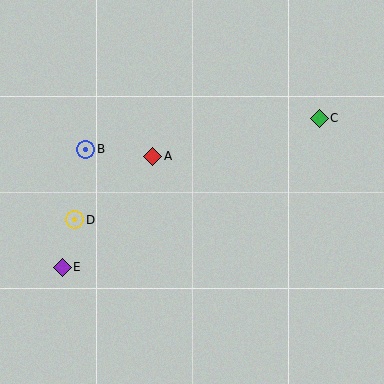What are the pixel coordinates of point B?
Point B is at (86, 149).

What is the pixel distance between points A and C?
The distance between A and C is 171 pixels.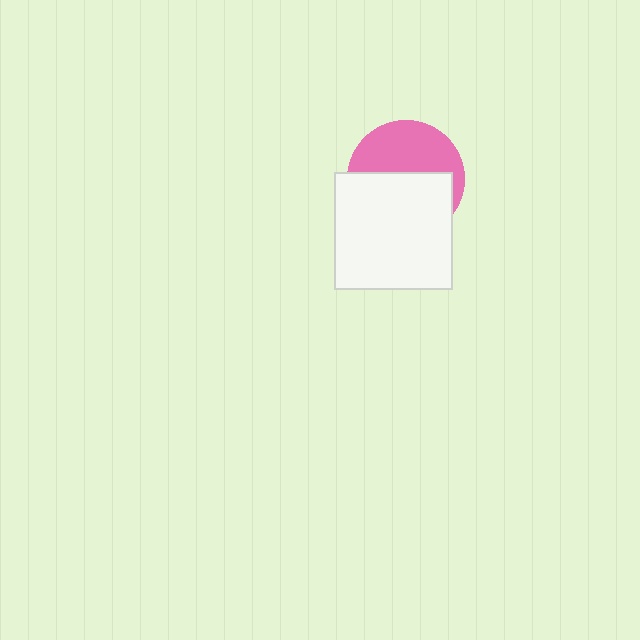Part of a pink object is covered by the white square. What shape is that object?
It is a circle.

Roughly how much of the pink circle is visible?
About half of it is visible (roughly 45%).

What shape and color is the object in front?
The object in front is a white square.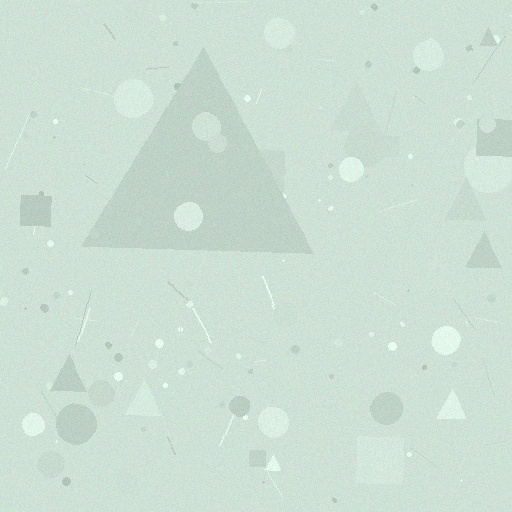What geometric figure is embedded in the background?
A triangle is embedded in the background.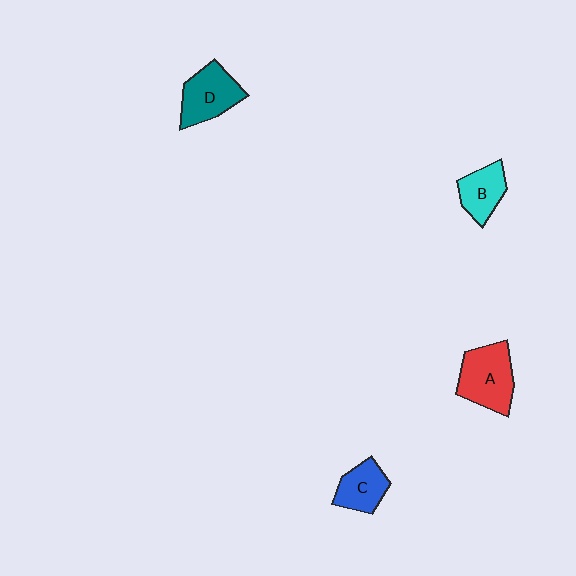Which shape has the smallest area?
Shape B (cyan).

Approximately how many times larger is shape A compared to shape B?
Approximately 1.5 times.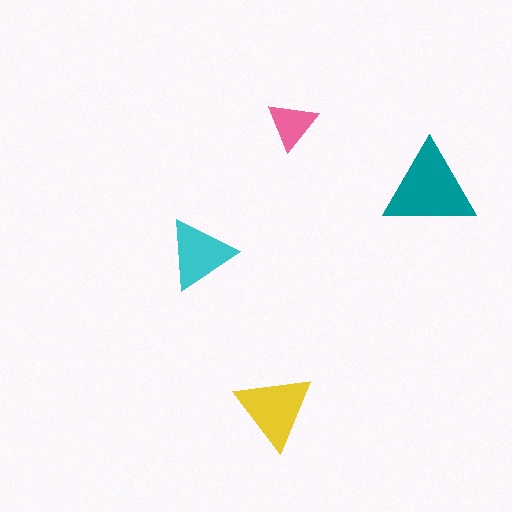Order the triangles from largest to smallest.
the teal one, the yellow one, the cyan one, the pink one.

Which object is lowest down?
The yellow triangle is bottommost.